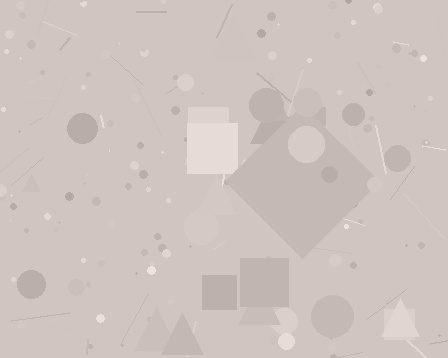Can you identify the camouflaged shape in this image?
The camouflaged shape is a diamond.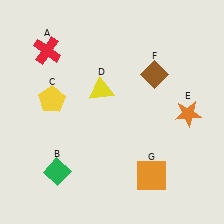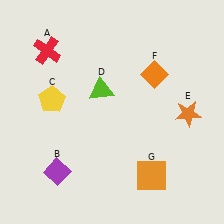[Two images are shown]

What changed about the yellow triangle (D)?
In Image 1, D is yellow. In Image 2, it changed to lime.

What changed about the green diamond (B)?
In Image 1, B is green. In Image 2, it changed to purple.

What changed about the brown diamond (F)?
In Image 1, F is brown. In Image 2, it changed to orange.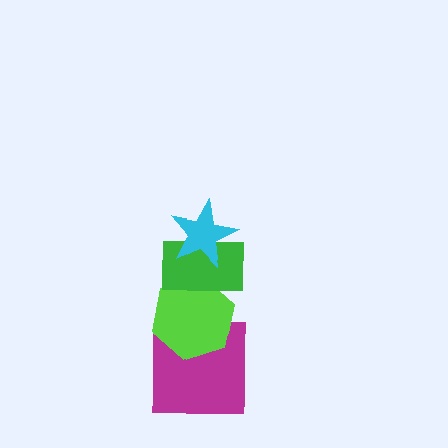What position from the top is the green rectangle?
The green rectangle is 2nd from the top.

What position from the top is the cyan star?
The cyan star is 1st from the top.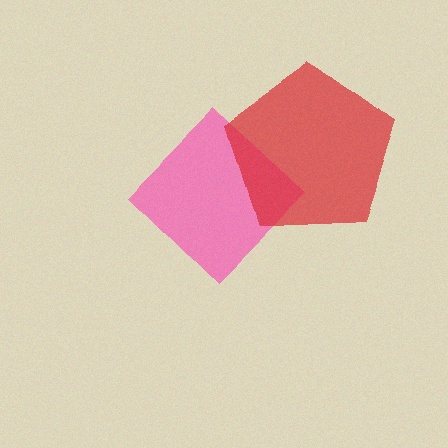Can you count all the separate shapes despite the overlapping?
Yes, there are 2 separate shapes.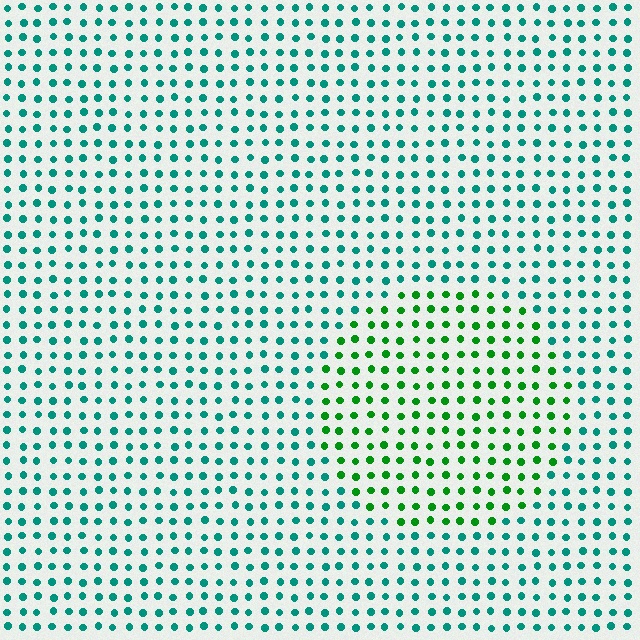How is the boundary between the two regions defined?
The boundary is defined purely by a slight shift in hue (about 45 degrees). Spacing, size, and orientation are identical on both sides.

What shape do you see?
I see a circle.